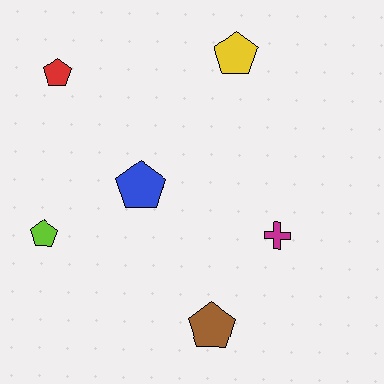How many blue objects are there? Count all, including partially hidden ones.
There is 1 blue object.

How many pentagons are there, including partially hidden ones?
There are 5 pentagons.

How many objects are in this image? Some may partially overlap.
There are 6 objects.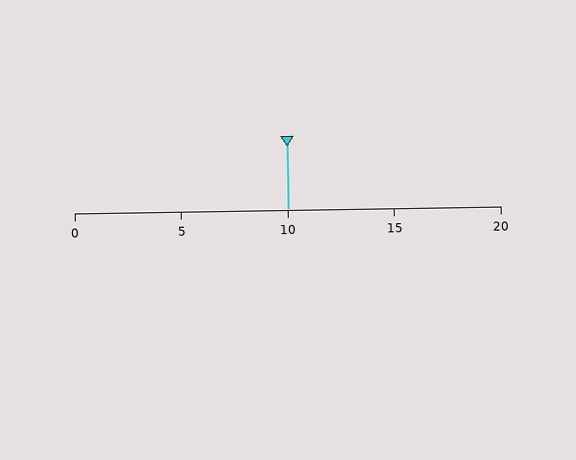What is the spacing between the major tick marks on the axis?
The major ticks are spaced 5 apart.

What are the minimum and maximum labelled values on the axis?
The axis runs from 0 to 20.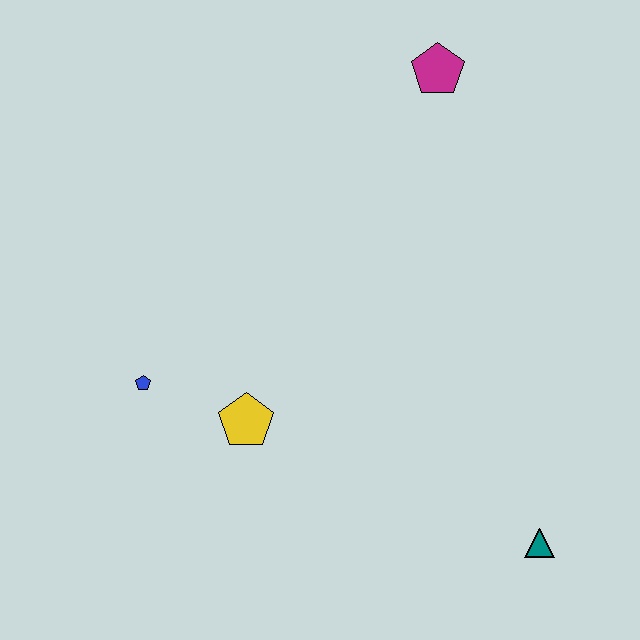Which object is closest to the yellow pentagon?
The blue pentagon is closest to the yellow pentagon.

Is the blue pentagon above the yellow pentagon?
Yes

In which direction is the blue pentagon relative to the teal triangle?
The blue pentagon is to the left of the teal triangle.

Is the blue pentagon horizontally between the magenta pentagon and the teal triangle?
No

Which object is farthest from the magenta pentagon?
The teal triangle is farthest from the magenta pentagon.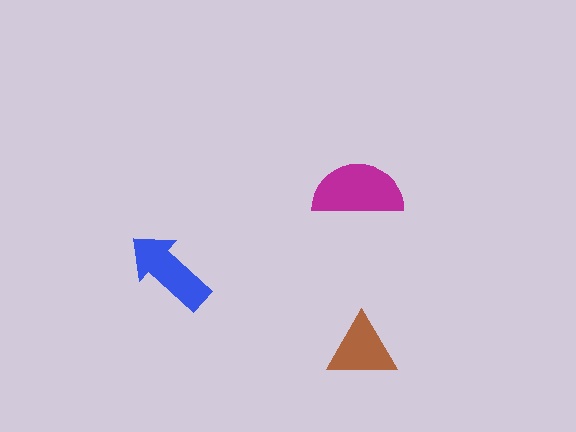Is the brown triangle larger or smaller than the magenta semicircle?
Smaller.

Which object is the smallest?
The brown triangle.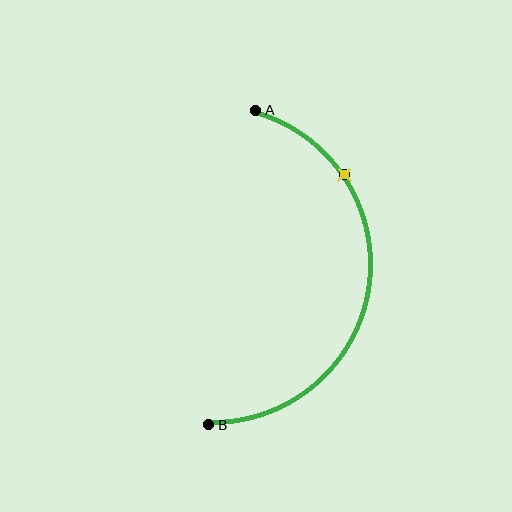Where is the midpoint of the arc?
The arc midpoint is the point on the curve farthest from the straight line joining A and B. It sits to the right of that line.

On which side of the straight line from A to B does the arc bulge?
The arc bulges to the right of the straight line connecting A and B.